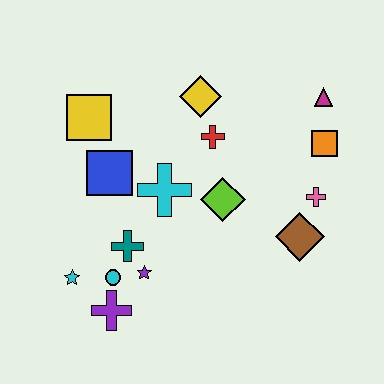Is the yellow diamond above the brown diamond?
Yes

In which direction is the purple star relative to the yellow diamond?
The purple star is below the yellow diamond.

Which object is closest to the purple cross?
The cyan circle is closest to the purple cross.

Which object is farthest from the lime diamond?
The cyan star is farthest from the lime diamond.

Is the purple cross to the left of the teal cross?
Yes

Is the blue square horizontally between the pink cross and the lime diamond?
No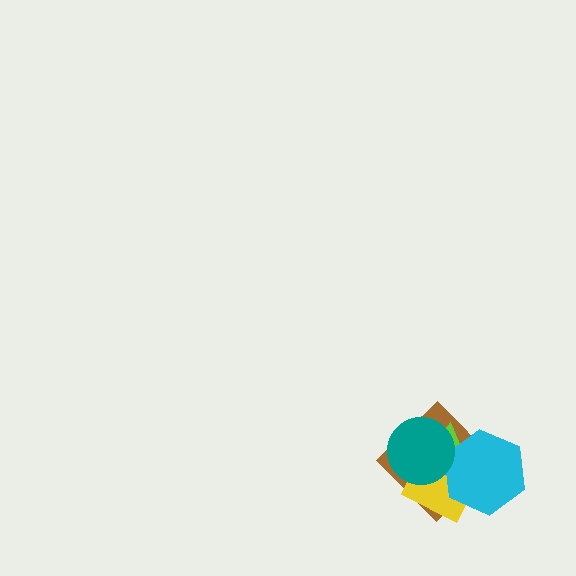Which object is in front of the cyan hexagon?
The teal circle is in front of the cyan hexagon.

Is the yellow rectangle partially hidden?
Yes, it is partially covered by another shape.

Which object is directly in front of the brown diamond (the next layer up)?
The lime triangle is directly in front of the brown diamond.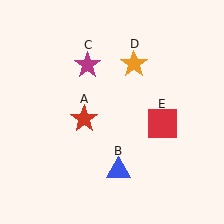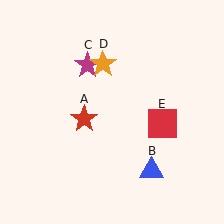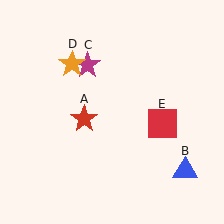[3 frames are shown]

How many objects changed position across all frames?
2 objects changed position: blue triangle (object B), orange star (object D).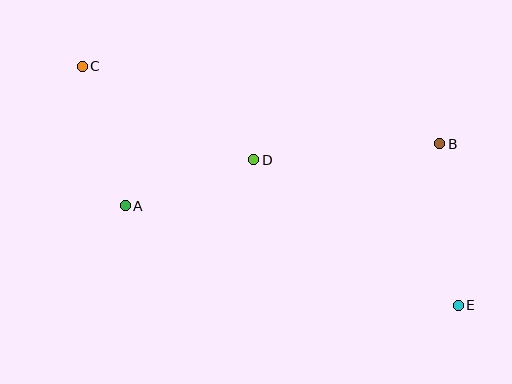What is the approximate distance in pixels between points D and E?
The distance between D and E is approximately 251 pixels.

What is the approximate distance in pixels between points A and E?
The distance between A and E is approximately 348 pixels.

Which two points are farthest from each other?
Points C and E are farthest from each other.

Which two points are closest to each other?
Points A and D are closest to each other.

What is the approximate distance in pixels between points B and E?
The distance between B and E is approximately 163 pixels.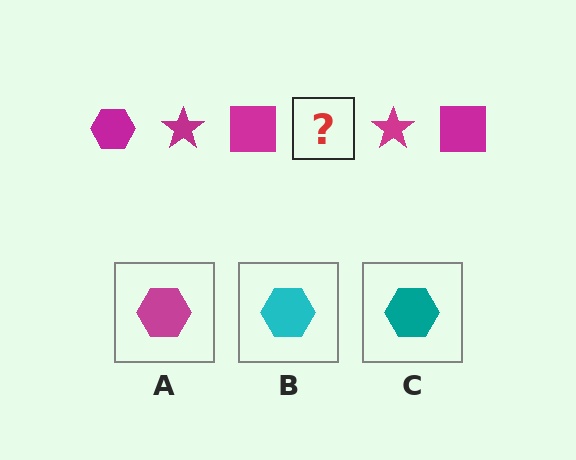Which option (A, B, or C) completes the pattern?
A.